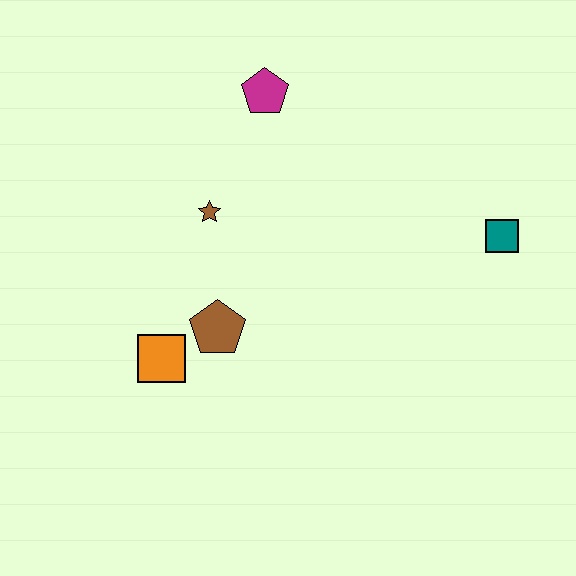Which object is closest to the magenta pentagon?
The brown star is closest to the magenta pentagon.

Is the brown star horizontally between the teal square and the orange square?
Yes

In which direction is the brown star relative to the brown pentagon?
The brown star is above the brown pentagon.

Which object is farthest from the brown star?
The teal square is farthest from the brown star.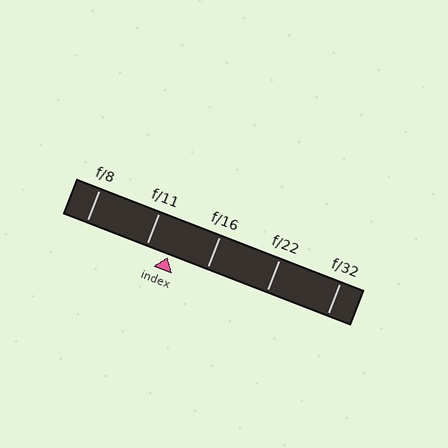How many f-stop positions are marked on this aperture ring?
There are 5 f-stop positions marked.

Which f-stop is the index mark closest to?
The index mark is closest to f/11.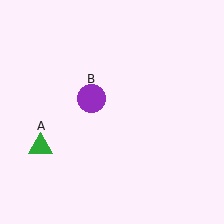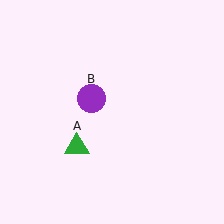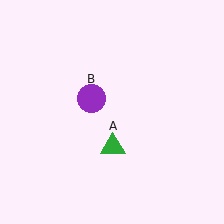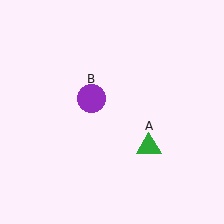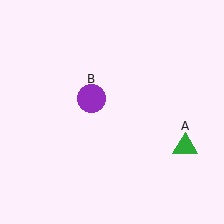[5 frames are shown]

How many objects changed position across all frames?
1 object changed position: green triangle (object A).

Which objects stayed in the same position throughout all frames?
Purple circle (object B) remained stationary.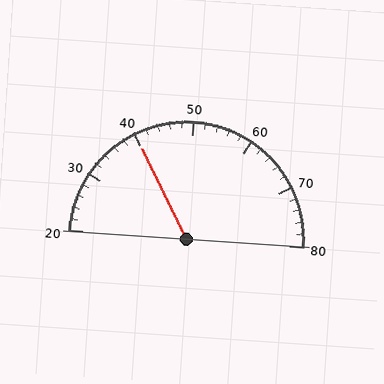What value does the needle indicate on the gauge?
The needle indicates approximately 40.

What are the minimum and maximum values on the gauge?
The gauge ranges from 20 to 80.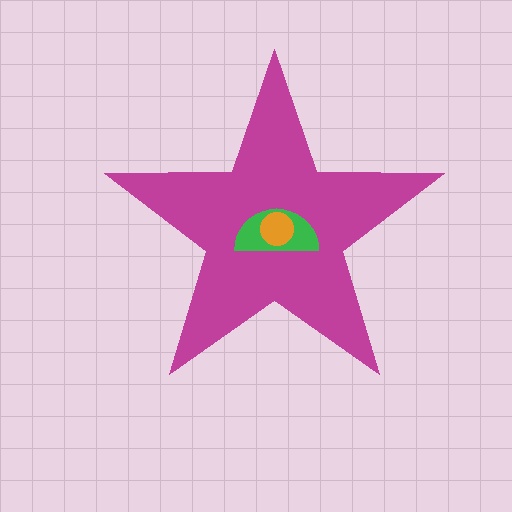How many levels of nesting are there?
3.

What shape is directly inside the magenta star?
The green semicircle.